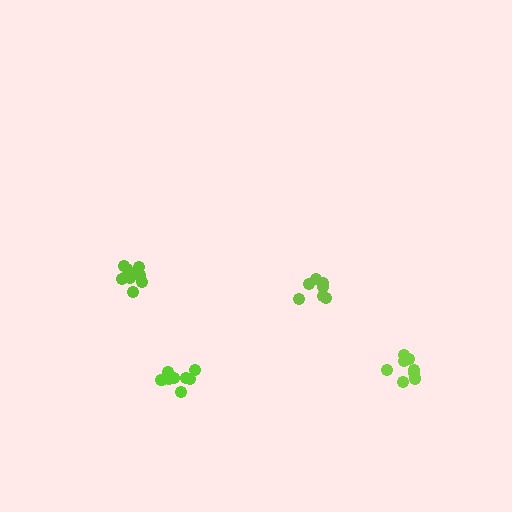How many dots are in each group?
Group 1: 9 dots, Group 2: 8 dots, Group 3: 8 dots, Group 4: 7 dots (32 total).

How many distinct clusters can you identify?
There are 4 distinct clusters.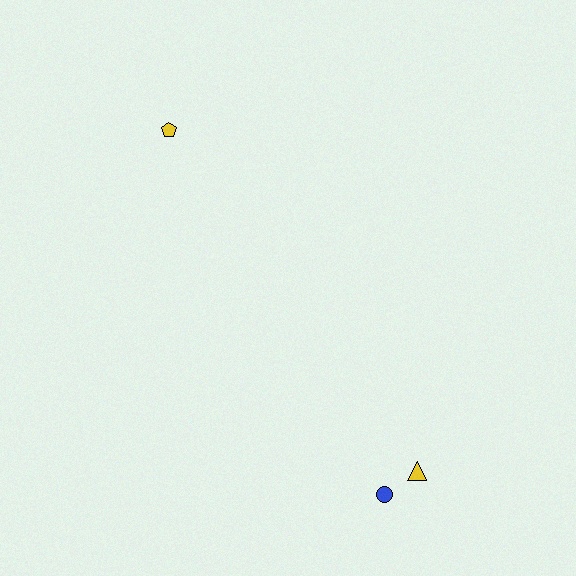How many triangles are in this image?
There is 1 triangle.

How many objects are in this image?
There are 3 objects.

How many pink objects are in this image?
There are no pink objects.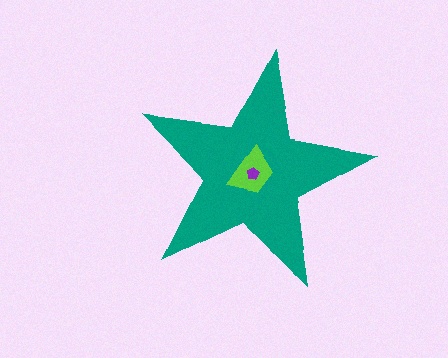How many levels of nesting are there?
3.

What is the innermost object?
The purple pentagon.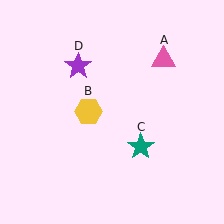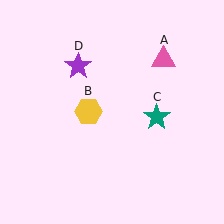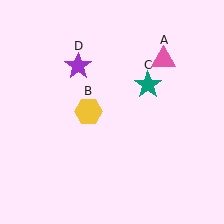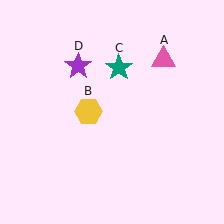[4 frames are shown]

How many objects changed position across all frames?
1 object changed position: teal star (object C).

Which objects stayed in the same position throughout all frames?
Pink triangle (object A) and yellow hexagon (object B) and purple star (object D) remained stationary.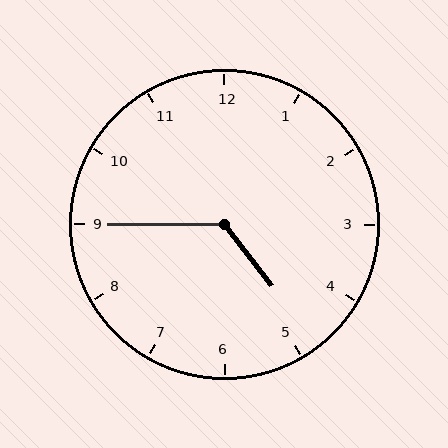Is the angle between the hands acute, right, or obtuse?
It is obtuse.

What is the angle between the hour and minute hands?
Approximately 128 degrees.